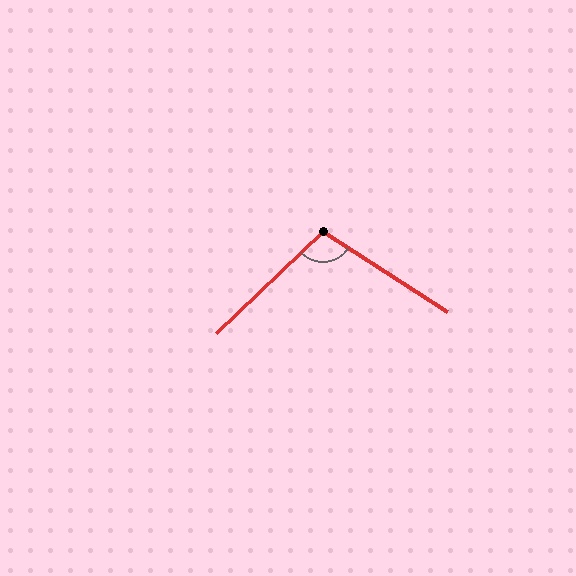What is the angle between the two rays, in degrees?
Approximately 103 degrees.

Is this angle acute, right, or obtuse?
It is obtuse.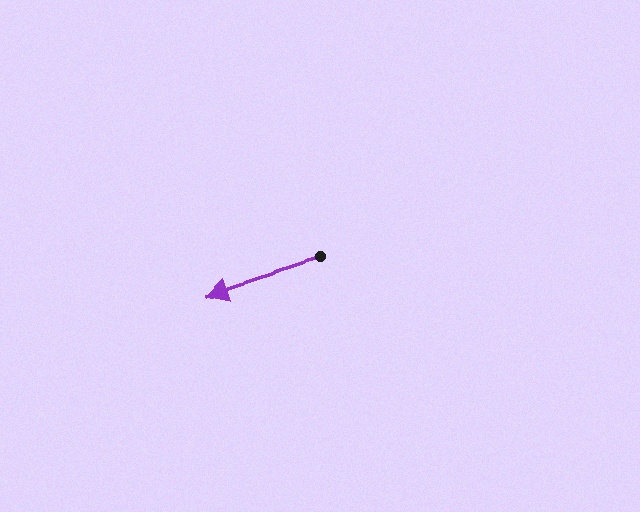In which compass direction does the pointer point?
West.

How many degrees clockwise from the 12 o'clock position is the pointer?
Approximately 252 degrees.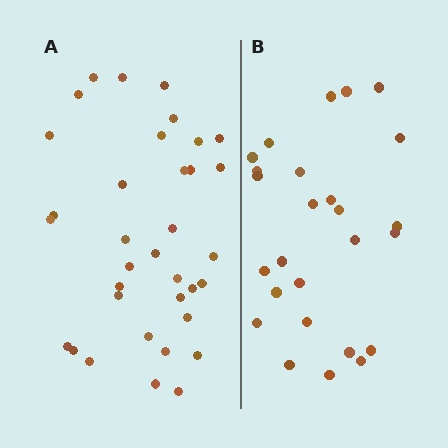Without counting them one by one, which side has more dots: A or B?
Region A (the left region) has more dots.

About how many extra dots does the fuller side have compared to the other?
Region A has roughly 8 or so more dots than region B.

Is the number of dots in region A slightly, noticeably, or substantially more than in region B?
Region A has noticeably more, but not dramatically so. The ratio is roughly 1.3 to 1.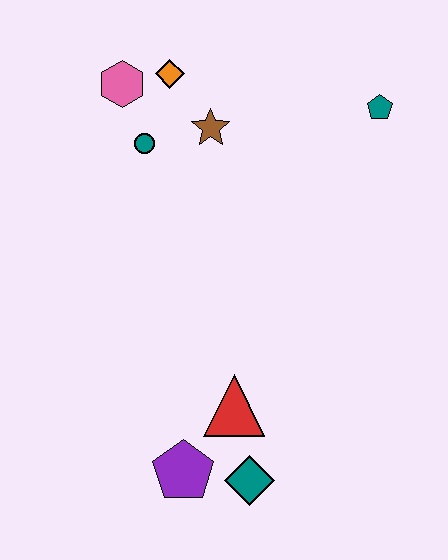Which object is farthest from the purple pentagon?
The teal pentagon is farthest from the purple pentagon.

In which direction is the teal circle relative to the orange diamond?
The teal circle is below the orange diamond.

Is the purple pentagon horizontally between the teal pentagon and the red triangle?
No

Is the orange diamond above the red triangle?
Yes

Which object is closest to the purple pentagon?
The teal diamond is closest to the purple pentagon.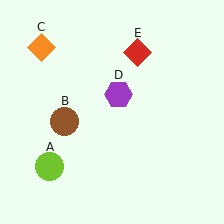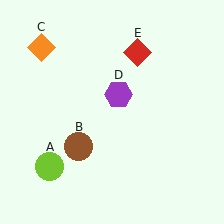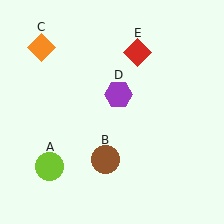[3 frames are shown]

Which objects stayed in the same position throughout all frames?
Lime circle (object A) and orange diamond (object C) and purple hexagon (object D) and red diamond (object E) remained stationary.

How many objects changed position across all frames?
1 object changed position: brown circle (object B).